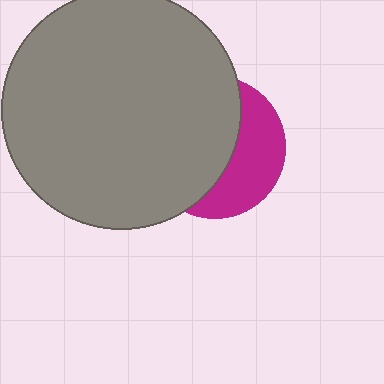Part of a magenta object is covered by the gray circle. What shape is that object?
It is a circle.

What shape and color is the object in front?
The object in front is a gray circle.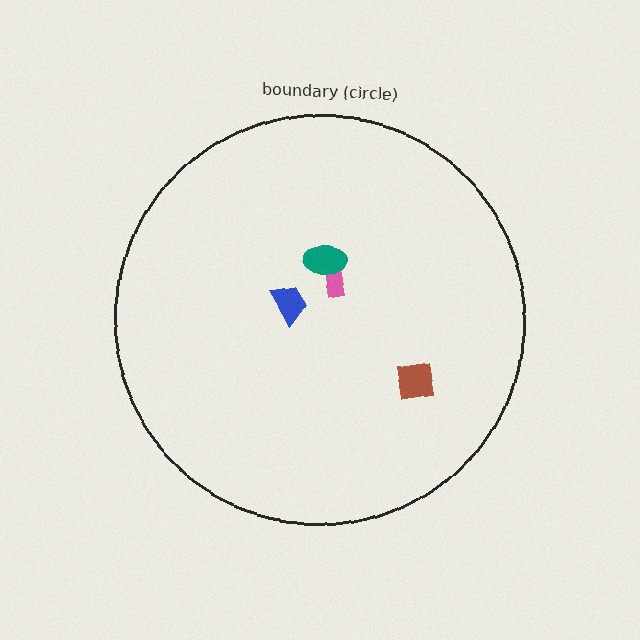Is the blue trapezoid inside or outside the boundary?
Inside.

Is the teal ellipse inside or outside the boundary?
Inside.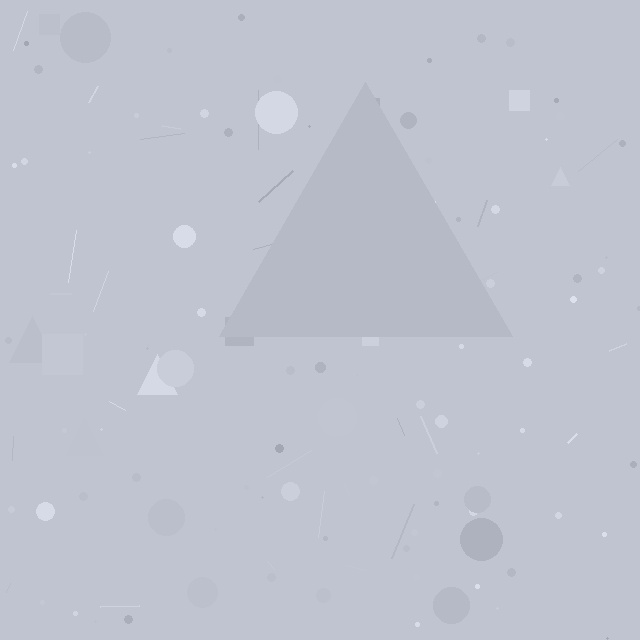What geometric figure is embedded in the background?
A triangle is embedded in the background.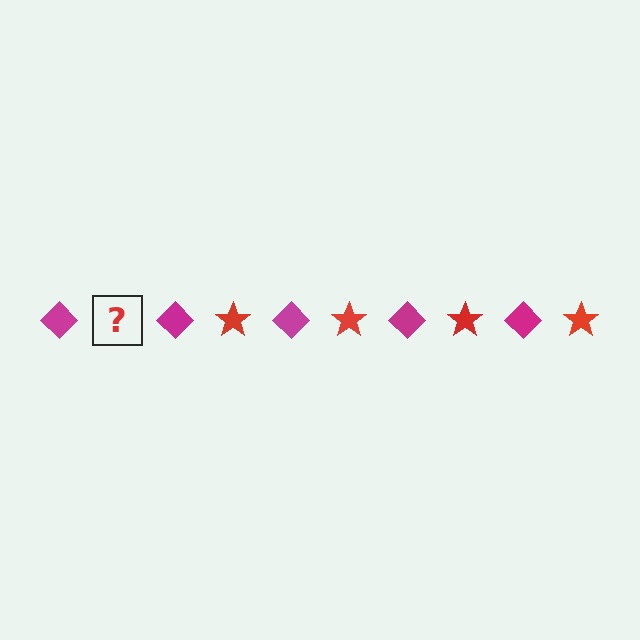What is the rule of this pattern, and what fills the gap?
The rule is that the pattern alternates between magenta diamond and red star. The gap should be filled with a red star.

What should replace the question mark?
The question mark should be replaced with a red star.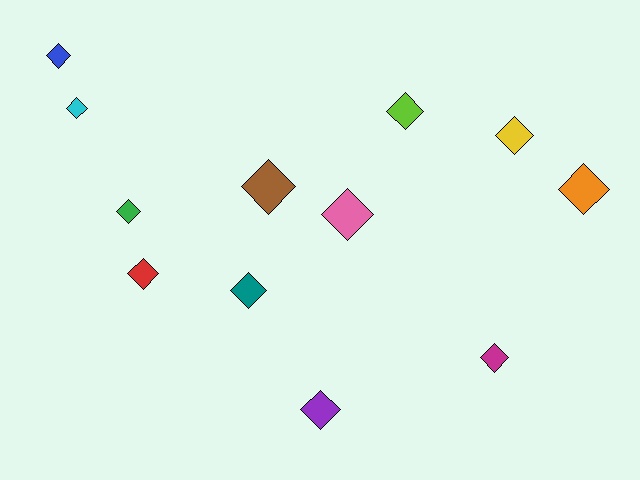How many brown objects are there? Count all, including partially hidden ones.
There is 1 brown object.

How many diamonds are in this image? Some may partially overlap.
There are 12 diamonds.